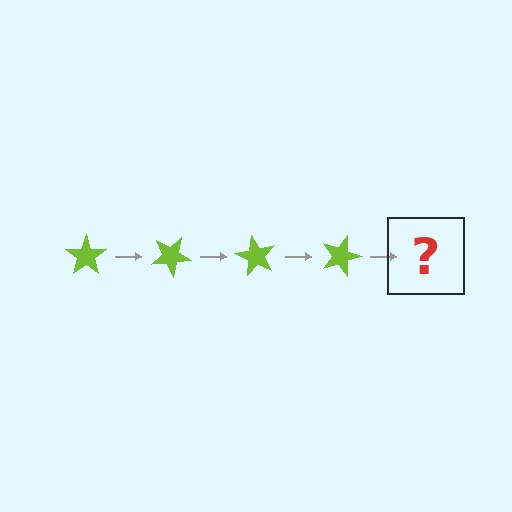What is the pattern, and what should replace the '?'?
The pattern is that the star rotates 30 degrees each step. The '?' should be a lime star rotated 120 degrees.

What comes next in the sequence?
The next element should be a lime star rotated 120 degrees.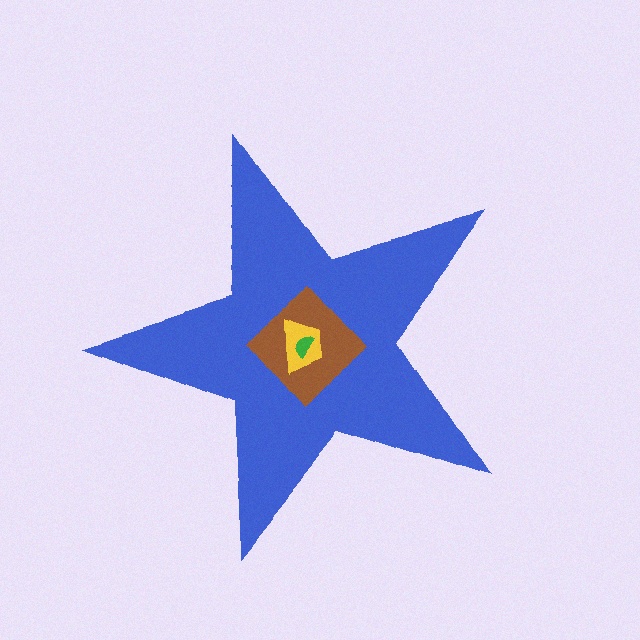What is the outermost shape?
The blue star.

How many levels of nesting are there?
4.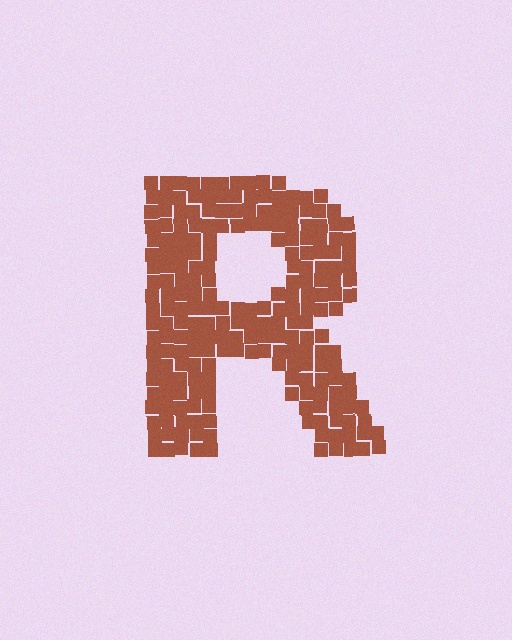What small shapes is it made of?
It is made of small squares.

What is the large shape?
The large shape is the letter R.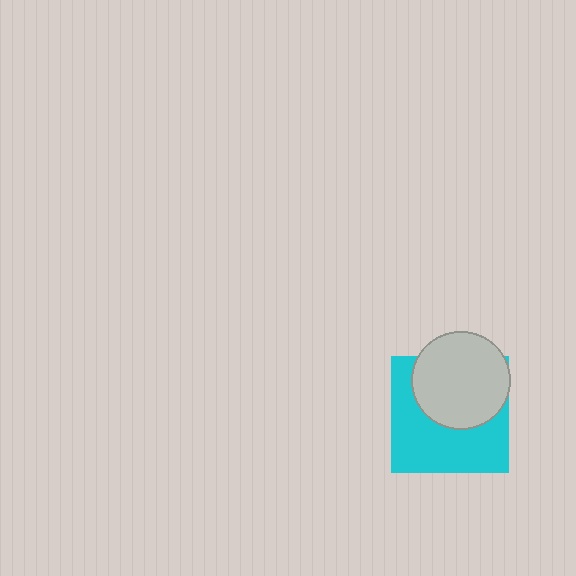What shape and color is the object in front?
The object in front is a light gray circle.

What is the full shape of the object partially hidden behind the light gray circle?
The partially hidden object is a cyan square.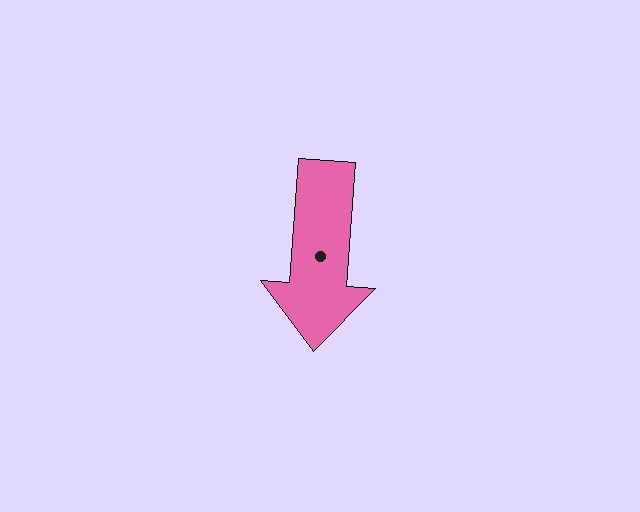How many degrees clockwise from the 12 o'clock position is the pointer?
Approximately 184 degrees.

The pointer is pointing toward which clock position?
Roughly 6 o'clock.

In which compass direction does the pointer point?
South.